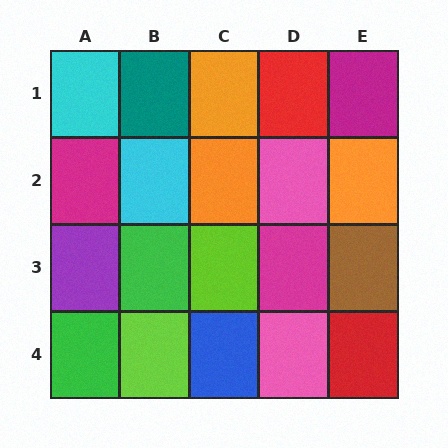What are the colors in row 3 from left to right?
Purple, green, lime, magenta, brown.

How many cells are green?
2 cells are green.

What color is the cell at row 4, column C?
Blue.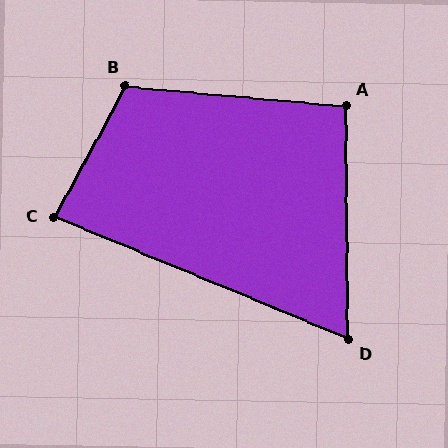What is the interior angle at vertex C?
Approximately 84 degrees (acute).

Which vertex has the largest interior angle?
B, at approximately 113 degrees.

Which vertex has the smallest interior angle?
D, at approximately 67 degrees.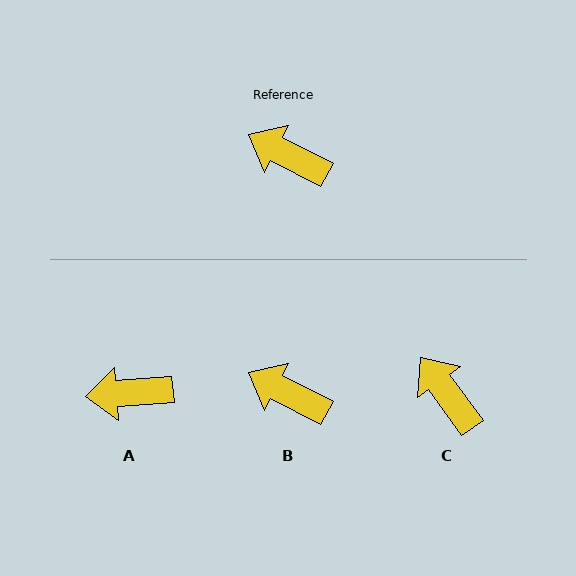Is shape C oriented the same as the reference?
No, it is off by about 27 degrees.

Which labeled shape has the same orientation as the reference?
B.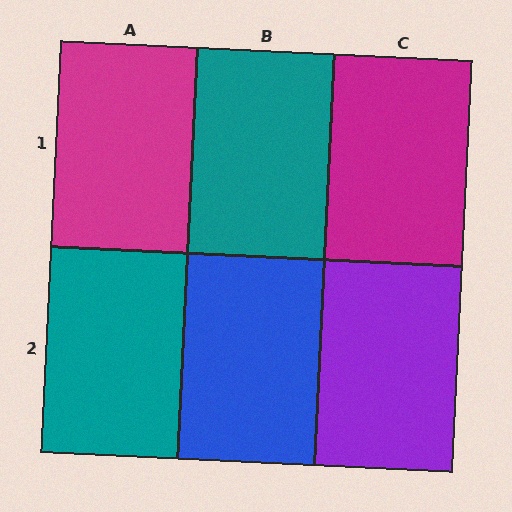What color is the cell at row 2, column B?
Blue.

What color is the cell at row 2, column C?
Purple.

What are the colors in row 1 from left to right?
Magenta, teal, magenta.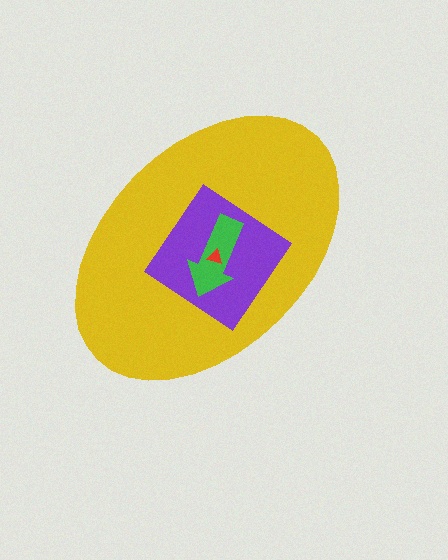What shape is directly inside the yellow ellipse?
The purple diamond.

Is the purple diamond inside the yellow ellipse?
Yes.